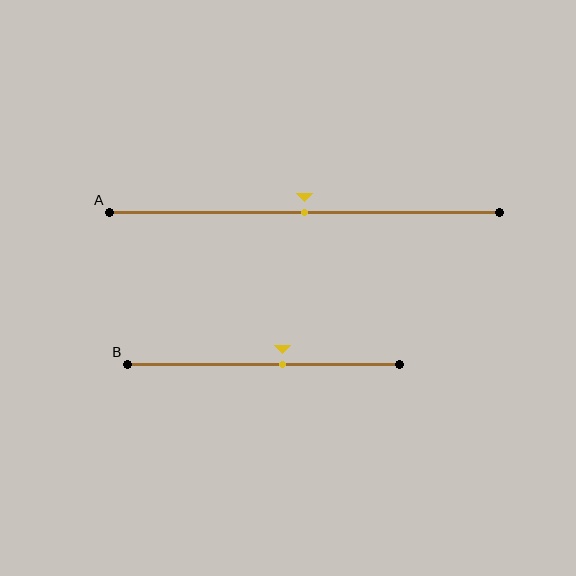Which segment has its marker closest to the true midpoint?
Segment A has its marker closest to the true midpoint.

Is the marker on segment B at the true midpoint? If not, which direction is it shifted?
No, the marker on segment B is shifted to the right by about 7% of the segment length.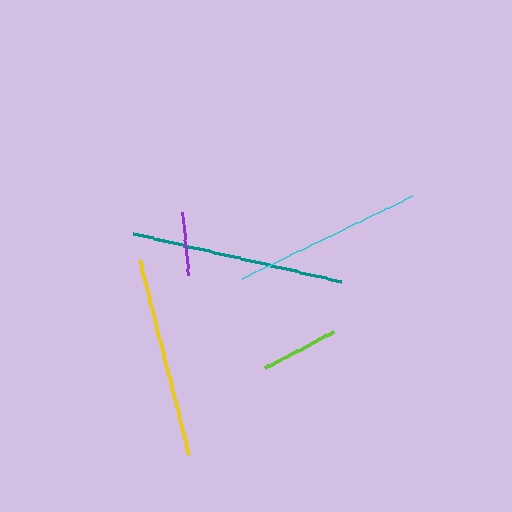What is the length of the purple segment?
The purple segment is approximately 62 pixels long.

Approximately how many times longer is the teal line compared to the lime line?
The teal line is approximately 2.7 times the length of the lime line.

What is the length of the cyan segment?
The cyan segment is approximately 189 pixels long.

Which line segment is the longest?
The teal line is the longest at approximately 214 pixels.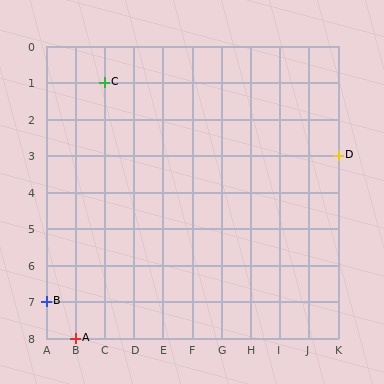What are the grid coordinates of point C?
Point C is at grid coordinates (C, 1).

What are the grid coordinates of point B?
Point B is at grid coordinates (A, 7).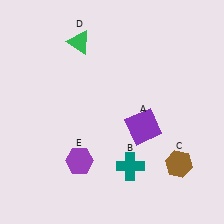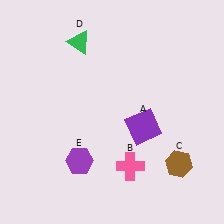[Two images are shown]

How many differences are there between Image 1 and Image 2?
There is 1 difference between the two images.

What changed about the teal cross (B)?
In Image 1, B is teal. In Image 2, it changed to pink.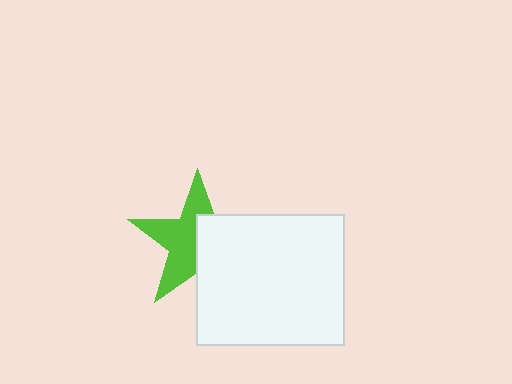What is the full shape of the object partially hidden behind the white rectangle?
The partially hidden object is a lime star.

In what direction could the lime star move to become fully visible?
The lime star could move left. That would shift it out from behind the white rectangle entirely.